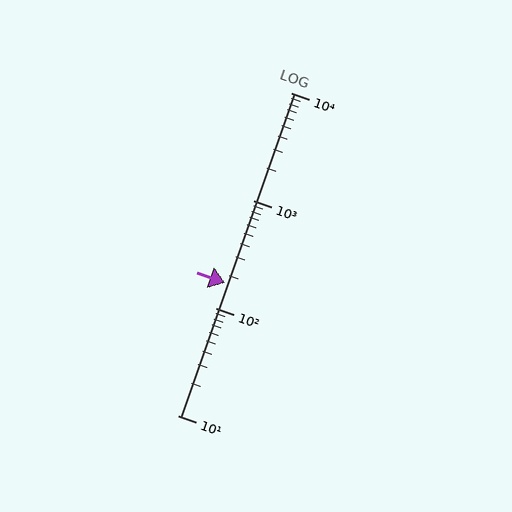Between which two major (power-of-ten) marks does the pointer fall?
The pointer is between 100 and 1000.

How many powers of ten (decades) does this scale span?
The scale spans 3 decades, from 10 to 10000.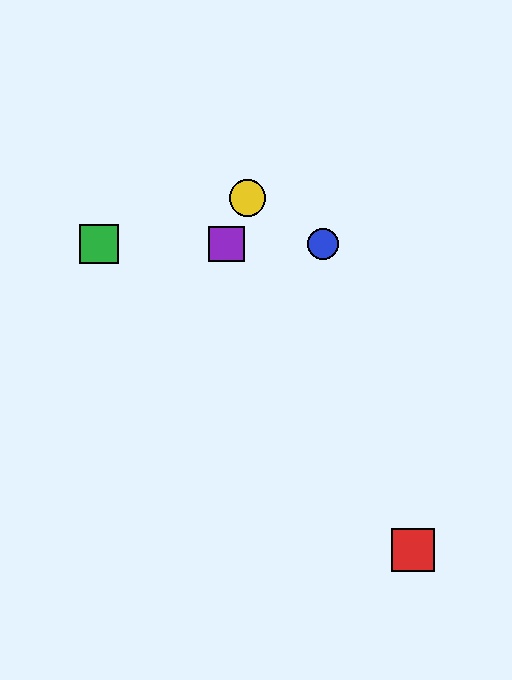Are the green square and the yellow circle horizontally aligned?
No, the green square is at y≈244 and the yellow circle is at y≈198.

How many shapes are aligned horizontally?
3 shapes (the blue circle, the green square, the purple square) are aligned horizontally.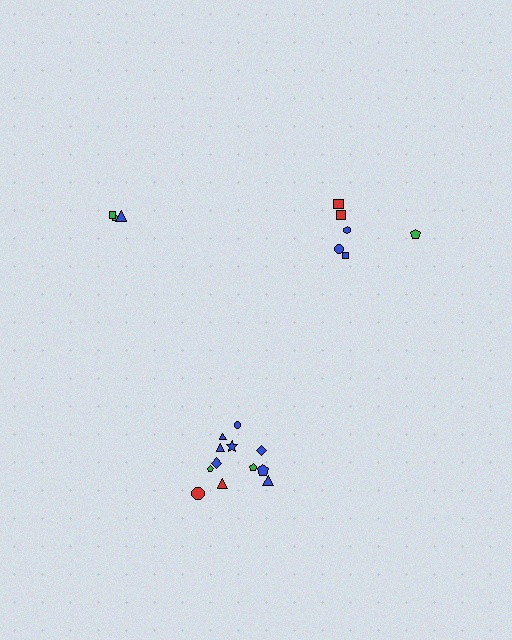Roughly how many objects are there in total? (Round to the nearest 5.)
Roughly 20 objects in total.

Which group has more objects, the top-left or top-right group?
The top-right group.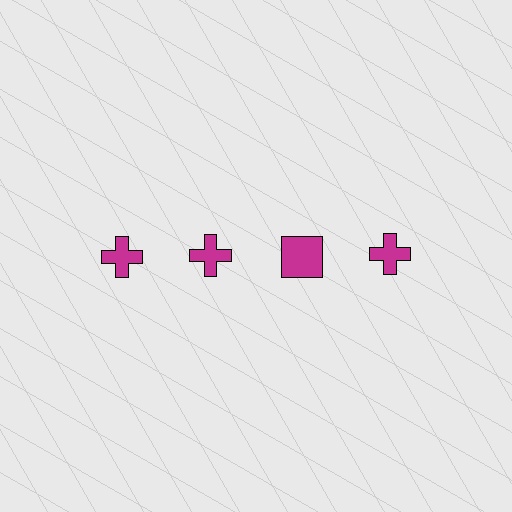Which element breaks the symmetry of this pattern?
The magenta square in the top row, center column breaks the symmetry. All other shapes are magenta crosses.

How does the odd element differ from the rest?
It has a different shape: square instead of cross.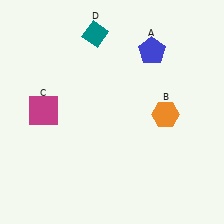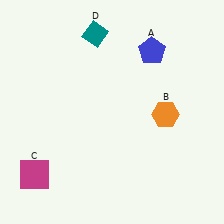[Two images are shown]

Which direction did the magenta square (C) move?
The magenta square (C) moved down.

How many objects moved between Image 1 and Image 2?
1 object moved between the two images.